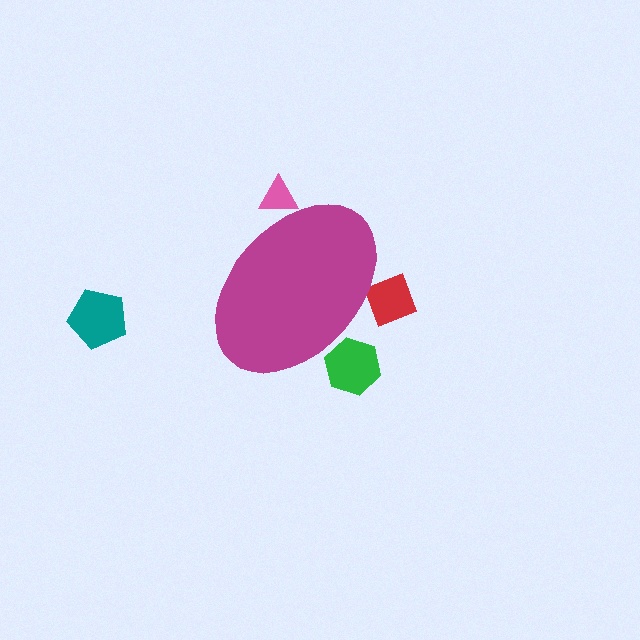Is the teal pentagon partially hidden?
No, the teal pentagon is fully visible.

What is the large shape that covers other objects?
A magenta ellipse.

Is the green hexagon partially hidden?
Yes, the green hexagon is partially hidden behind the magenta ellipse.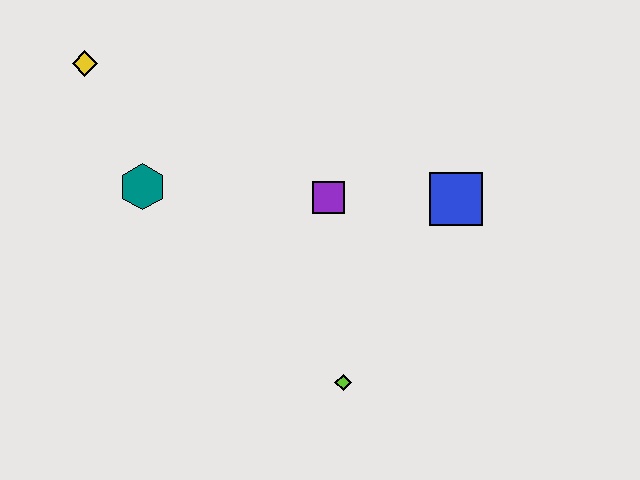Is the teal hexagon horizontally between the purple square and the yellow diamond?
Yes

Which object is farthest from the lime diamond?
The yellow diamond is farthest from the lime diamond.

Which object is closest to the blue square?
The purple square is closest to the blue square.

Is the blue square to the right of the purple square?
Yes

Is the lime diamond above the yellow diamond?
No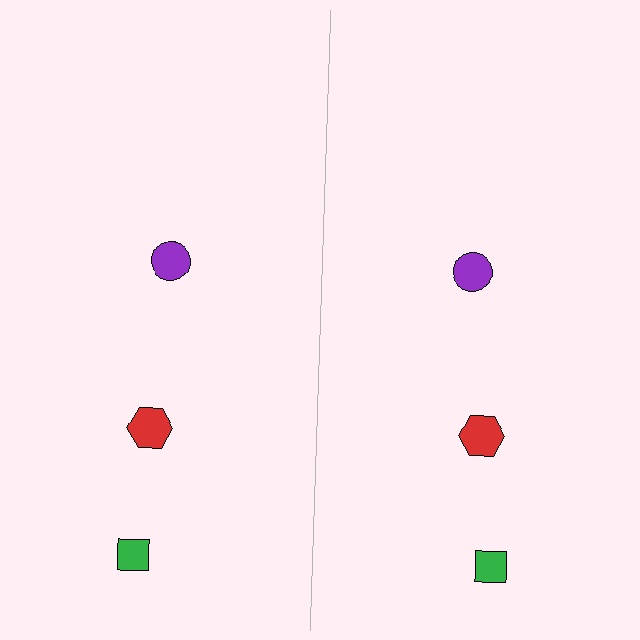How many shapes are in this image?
There are 6 shapes in this image.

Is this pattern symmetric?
Yes, this pattern has bilateral (reflection) symmetry.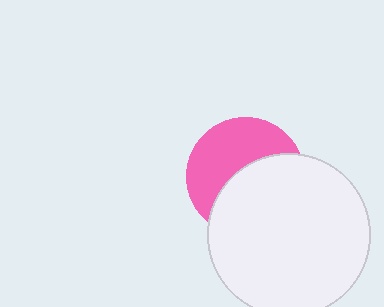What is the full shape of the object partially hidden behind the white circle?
The partially hidden object is a pink circle.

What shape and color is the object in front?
The object in front is a white circle.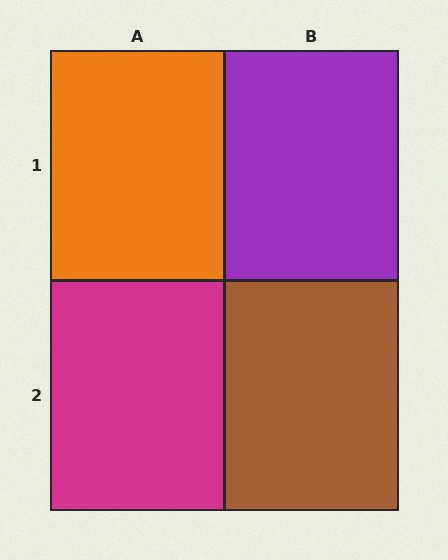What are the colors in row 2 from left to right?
Magenta, brown.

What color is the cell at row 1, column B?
Purple.